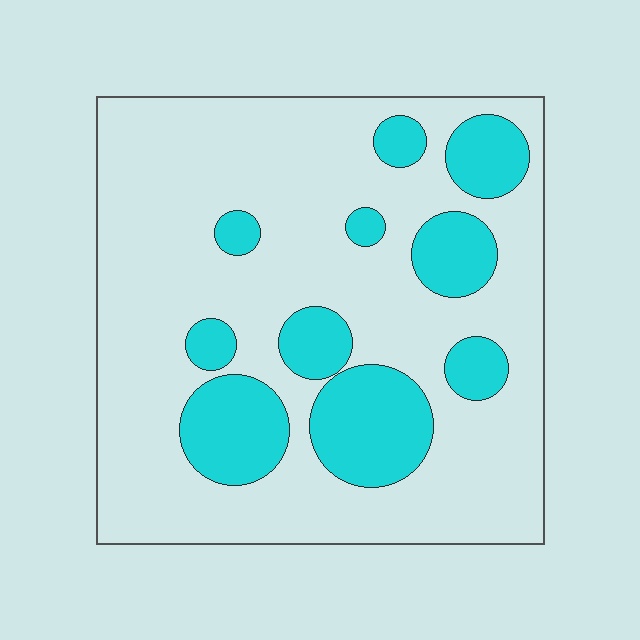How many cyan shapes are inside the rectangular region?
10.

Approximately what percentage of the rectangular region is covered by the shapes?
Approximately 25%.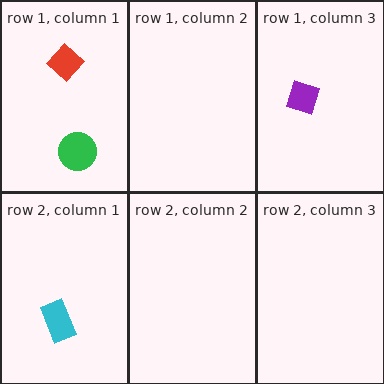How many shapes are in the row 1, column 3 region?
1.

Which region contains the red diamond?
The row 1, column 1 region.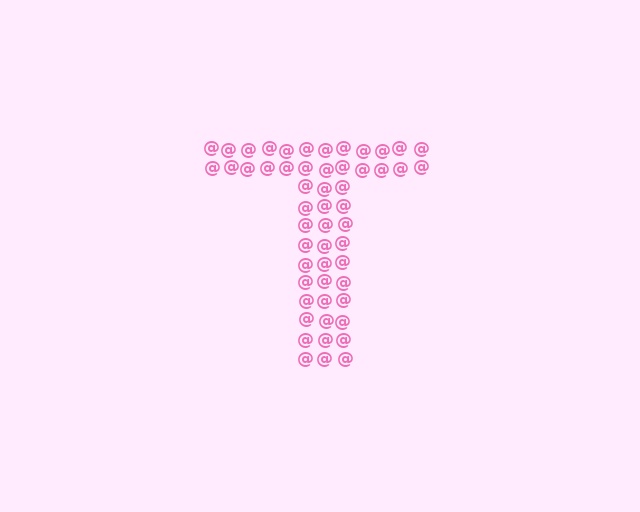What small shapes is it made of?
It is made of small at signs.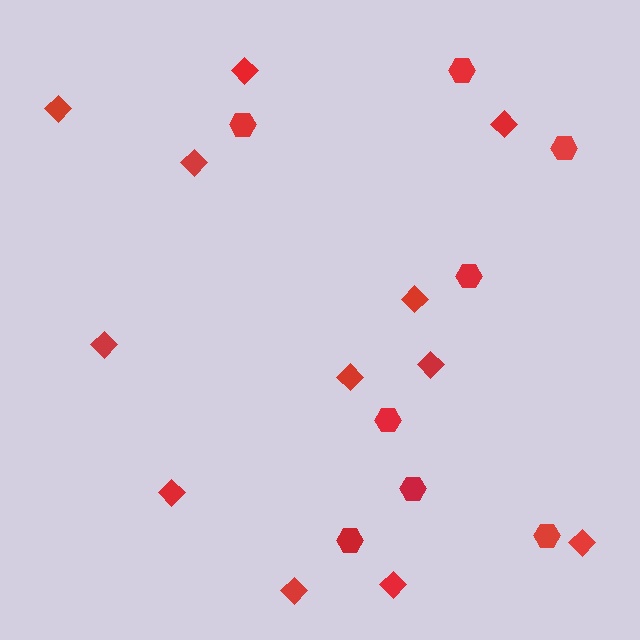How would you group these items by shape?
There are 2 groups: one group of hexagons (8) and one group of diamonds (12).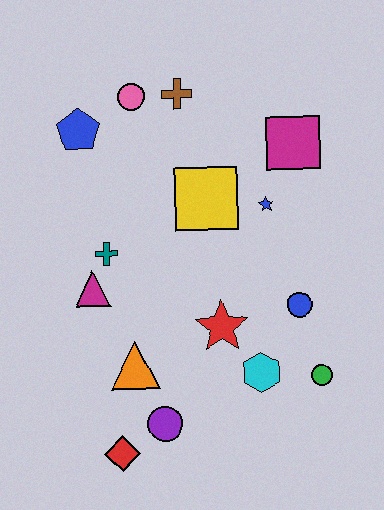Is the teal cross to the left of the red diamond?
Yes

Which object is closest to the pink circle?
The brown cross is closest to the pink circle.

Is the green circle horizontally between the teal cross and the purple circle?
No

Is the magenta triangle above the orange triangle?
Yes